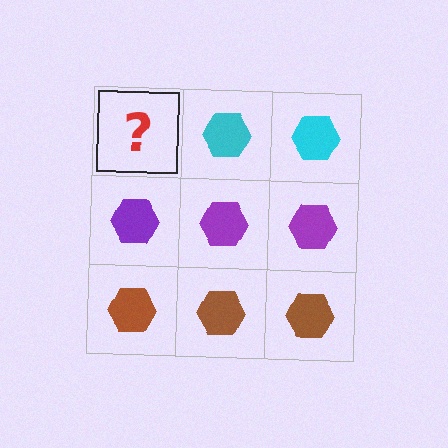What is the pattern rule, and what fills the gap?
The rule is that each row has a consistent color. The gap should be filled with a cyan hexagon.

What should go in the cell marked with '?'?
The missing cell should contain a cyan hexagon.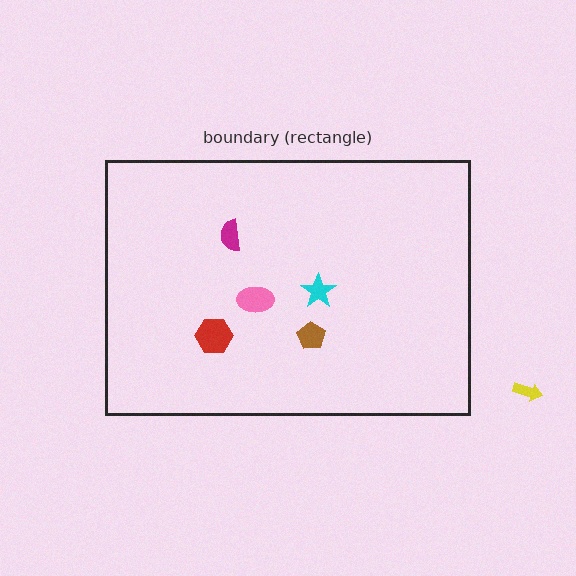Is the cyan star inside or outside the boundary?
Inside.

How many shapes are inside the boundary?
5 inside, 1 outside.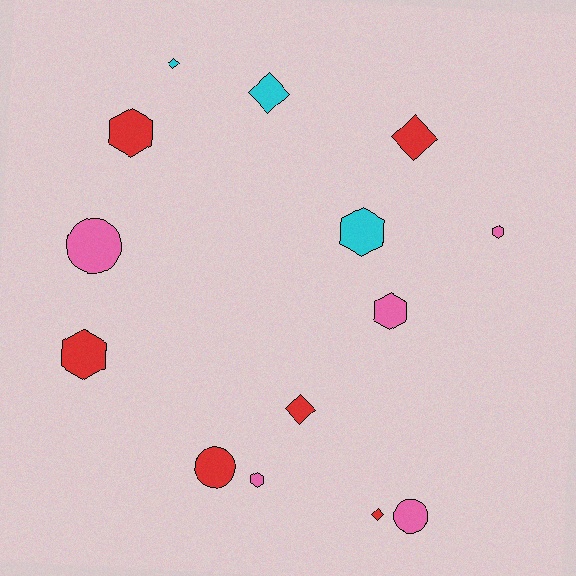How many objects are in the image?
There are 14 objects.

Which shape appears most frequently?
Hexagon, with 6 objects.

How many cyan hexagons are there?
There is 1 cyan hexagon.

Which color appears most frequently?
Red, with 6 objects.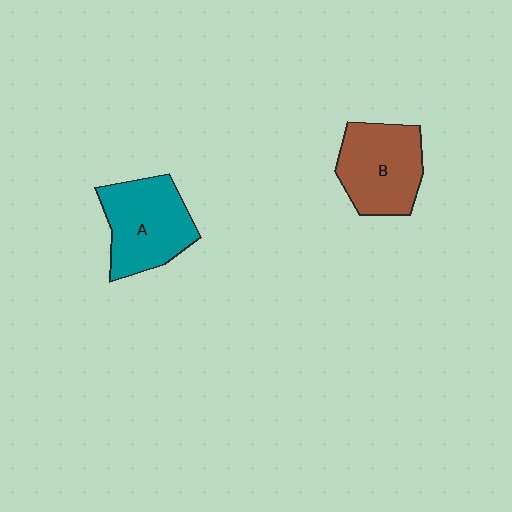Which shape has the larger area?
Shape A (teal).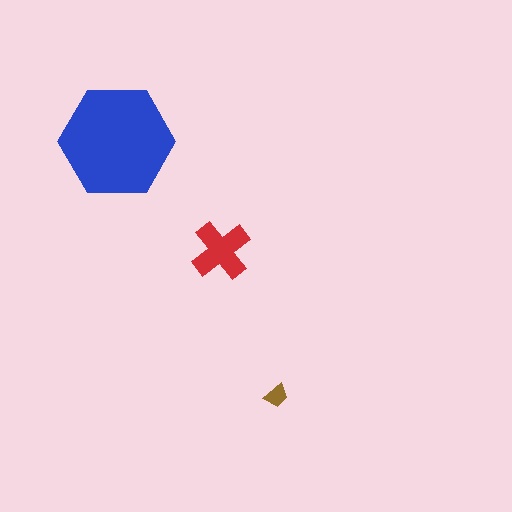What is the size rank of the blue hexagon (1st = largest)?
1st.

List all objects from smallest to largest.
The brown trapezoid, the red cross, the blue hexagon.